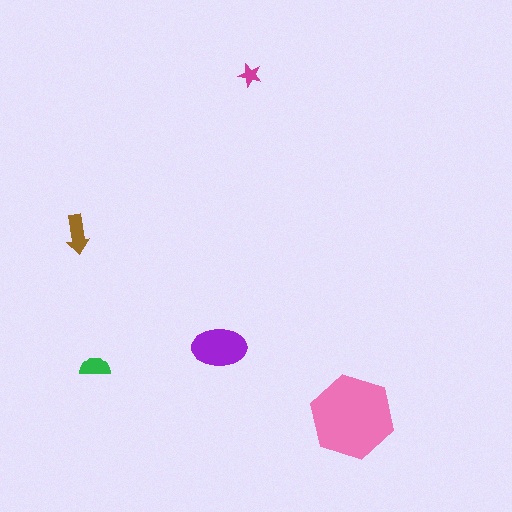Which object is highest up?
The magenta star is topmost.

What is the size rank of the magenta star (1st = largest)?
5th.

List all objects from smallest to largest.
The magenta star, the green semicircle, the brown arrow, the purple ellipse, the pink hexagon.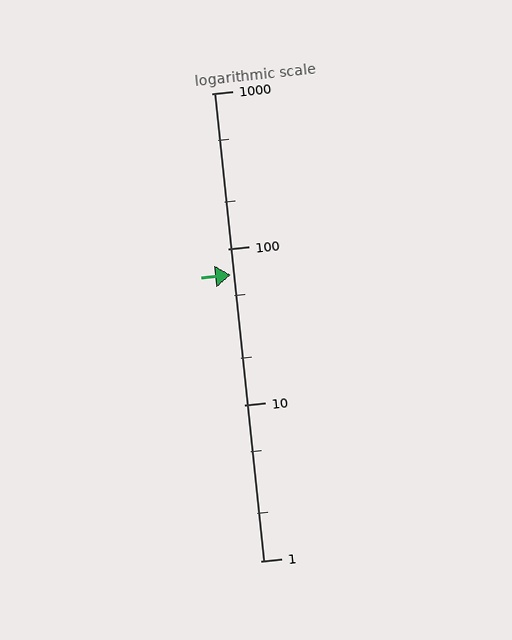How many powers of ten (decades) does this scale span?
The scale spans 3 decades, from 1 to 1000.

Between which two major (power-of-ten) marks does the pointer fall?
The pointer is between 10 and 100.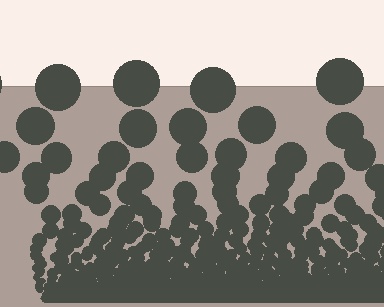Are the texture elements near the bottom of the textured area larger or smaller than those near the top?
Smaller. The gradient is inverted — elements near the bottom are smaller and denser.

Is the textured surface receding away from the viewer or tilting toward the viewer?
The surface appears to tilt toward the viewer. Texture elements get larger and sparser toward the top.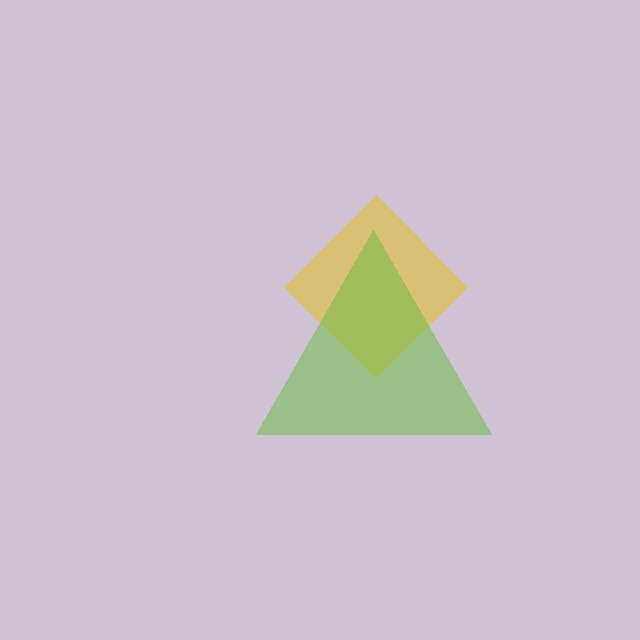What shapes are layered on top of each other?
The layered shapes are: a yellow diamond, a lime triangle.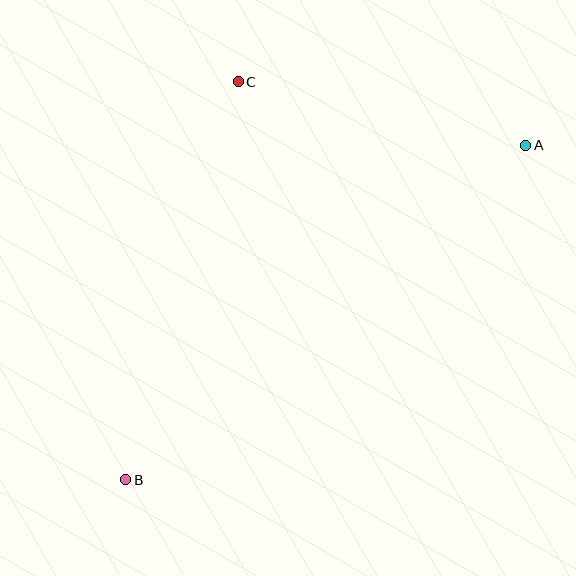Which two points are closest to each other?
Points A and C are closest to each other.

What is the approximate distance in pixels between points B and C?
The distance between B and C is approximately 414 pixels.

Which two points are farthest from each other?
Points A and B are farthest from each other.